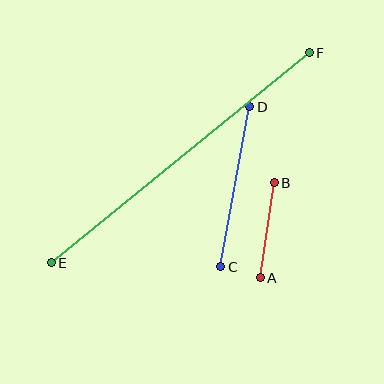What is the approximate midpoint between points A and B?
The midpoint is at approximately (267, 230) pixels.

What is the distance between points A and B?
The distance is approximately 96 pixels.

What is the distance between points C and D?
The distance is approximately 163 pixels.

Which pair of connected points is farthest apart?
Points E and F are farthest apart.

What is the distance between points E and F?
The distance is approximately 333 pixels.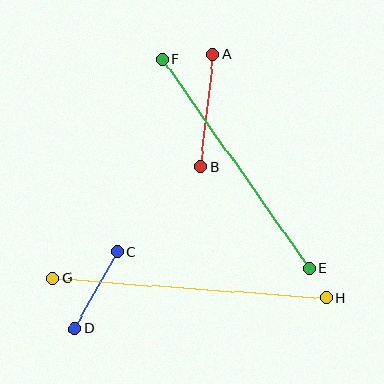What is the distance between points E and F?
The distance is approximately 255 pixels.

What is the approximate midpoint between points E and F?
The midpoint is at approximately (236, 164) pixels.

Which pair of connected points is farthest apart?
Points G and H are farthest apart.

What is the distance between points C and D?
The distance is approximately 88 pixels.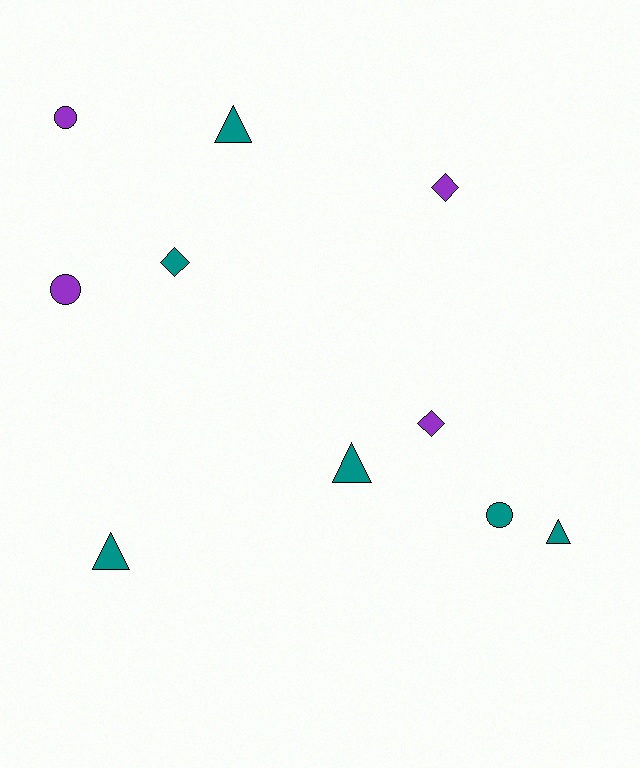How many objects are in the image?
There are 10 objects.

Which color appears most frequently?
Teal, with 6 objects.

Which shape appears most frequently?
Triangle, with 4 objects.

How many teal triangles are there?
There are 4 teal triangles.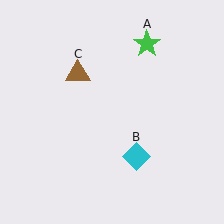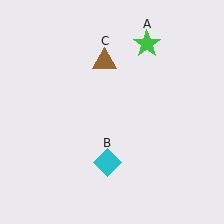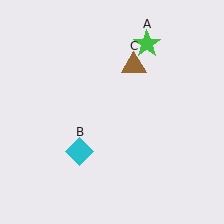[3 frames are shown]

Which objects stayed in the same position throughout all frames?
Green star (object A) remained stationary.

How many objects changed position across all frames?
2 objects changed position: cyan diamond (object B), brown triangle (object C).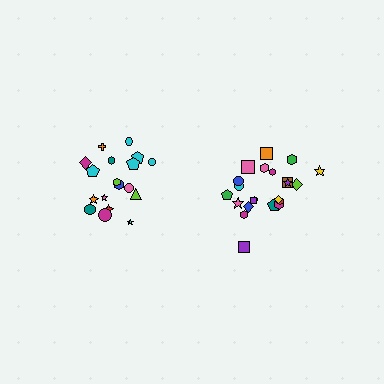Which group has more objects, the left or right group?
The right group.